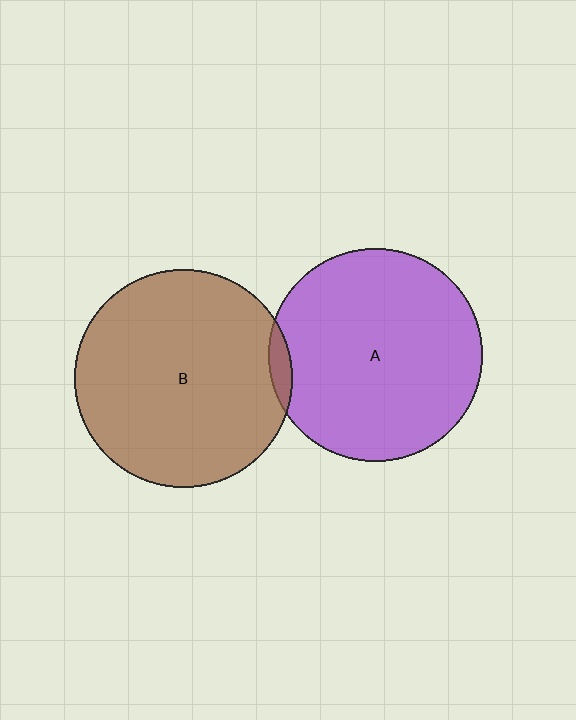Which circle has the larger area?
Circle B (brown).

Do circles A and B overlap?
Yes.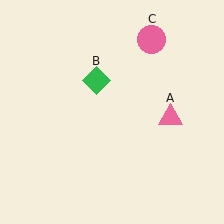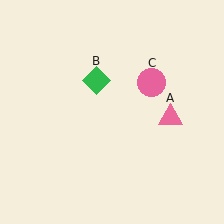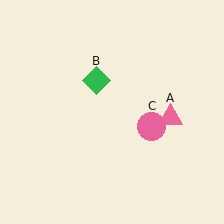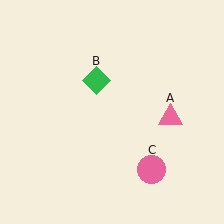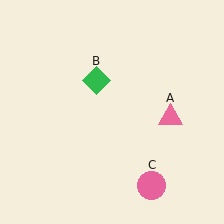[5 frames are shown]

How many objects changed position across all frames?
1 object changed position: pink circle (object C).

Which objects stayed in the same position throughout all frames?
Pink triangle (object A) and green diamond (object B) remained stationary.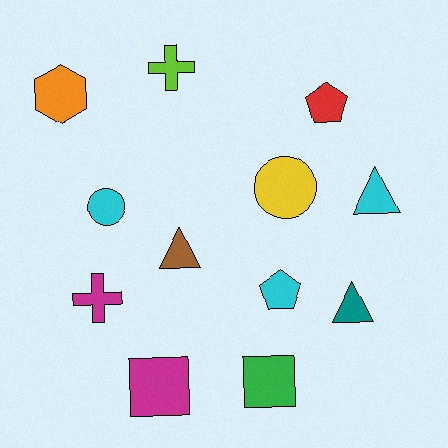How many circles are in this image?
There are 2 circles.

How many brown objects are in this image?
There is 1 brown object.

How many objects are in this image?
There are 12 objects.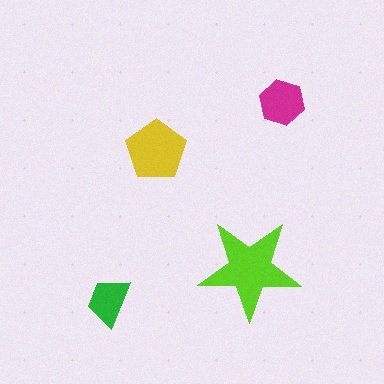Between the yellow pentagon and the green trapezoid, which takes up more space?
The yellow pentagon.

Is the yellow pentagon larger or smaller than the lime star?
Smaller.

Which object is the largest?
The lime star.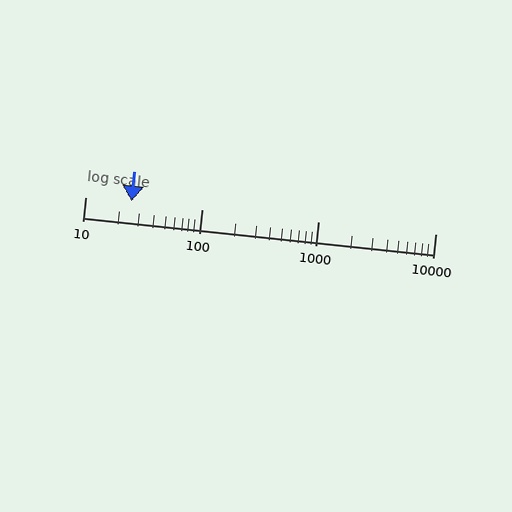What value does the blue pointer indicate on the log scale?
The pointer indicates approximately 25.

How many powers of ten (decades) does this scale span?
The scale spans 3 decades, from 10 to 10000.